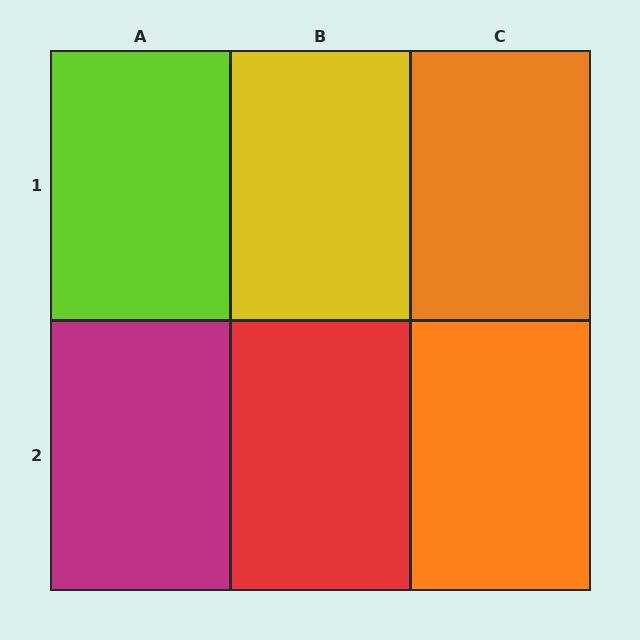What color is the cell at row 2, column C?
Orange.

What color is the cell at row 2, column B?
Red.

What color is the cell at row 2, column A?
Magenta.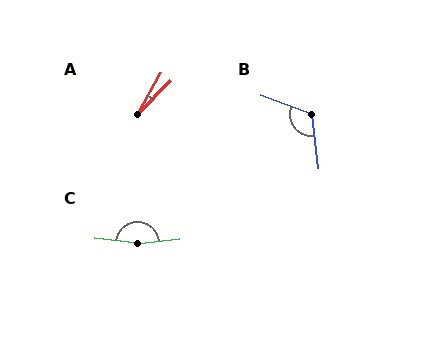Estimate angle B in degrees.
Approximately 117 degrees.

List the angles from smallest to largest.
A (15°), B (117°), C (167°).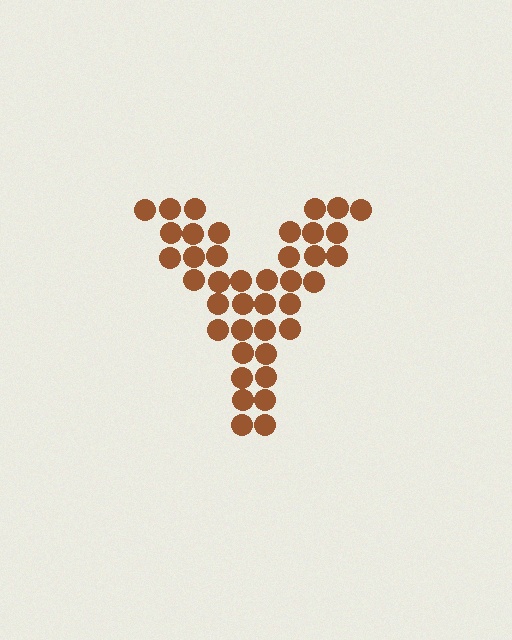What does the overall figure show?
The overall figure shows the letter Y.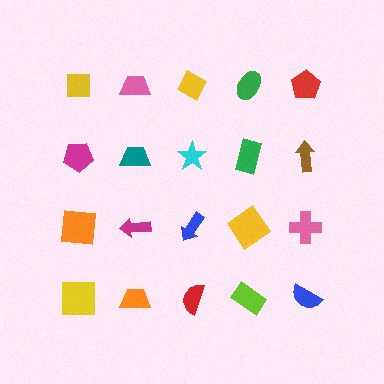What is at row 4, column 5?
A blue semicircle.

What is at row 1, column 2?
A pink trapezoid.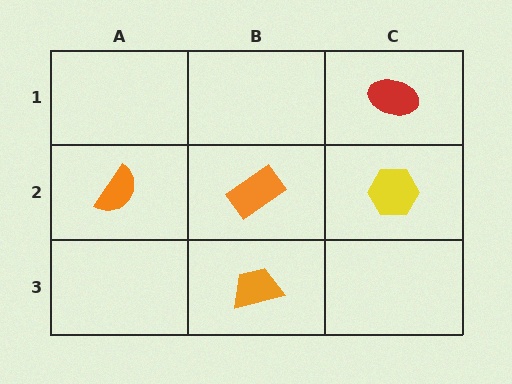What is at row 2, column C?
A yellow hexagon.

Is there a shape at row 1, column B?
No, that cell is empty.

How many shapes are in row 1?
1 shape.